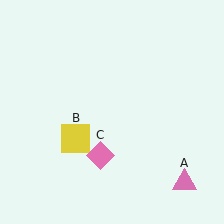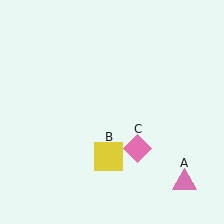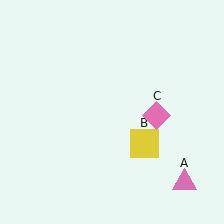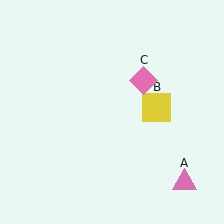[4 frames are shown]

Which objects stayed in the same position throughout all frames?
Pink triangle (object A) remained stationary.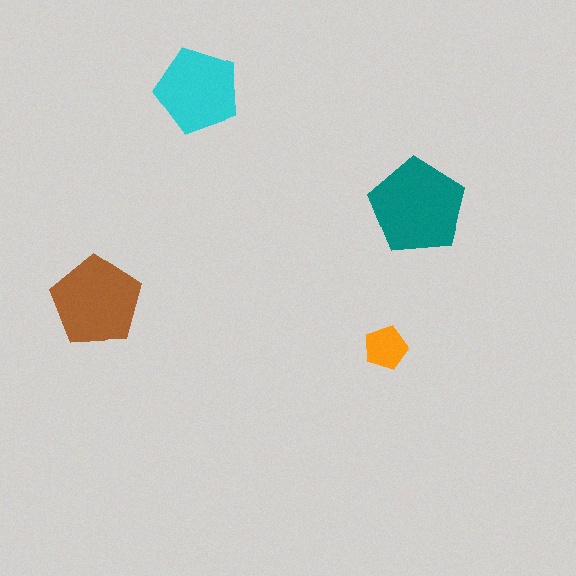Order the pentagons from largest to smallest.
the teal one, the brown one, the cyan one, the orange one.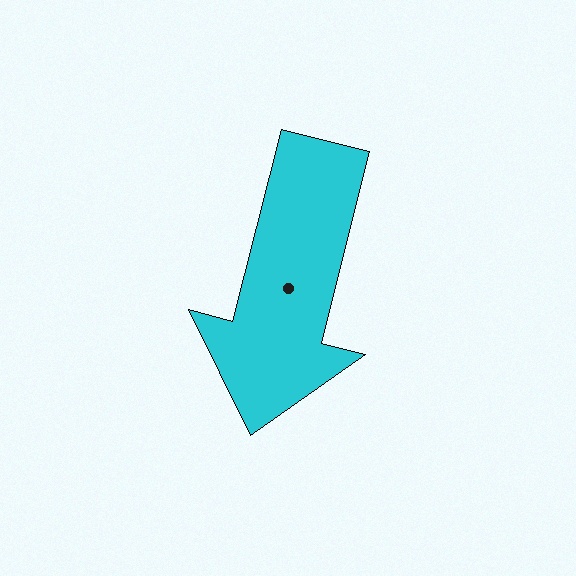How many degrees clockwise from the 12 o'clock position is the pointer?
Approximately 194 degrees.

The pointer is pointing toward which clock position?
Roughly 6 o'clock.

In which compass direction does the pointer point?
South.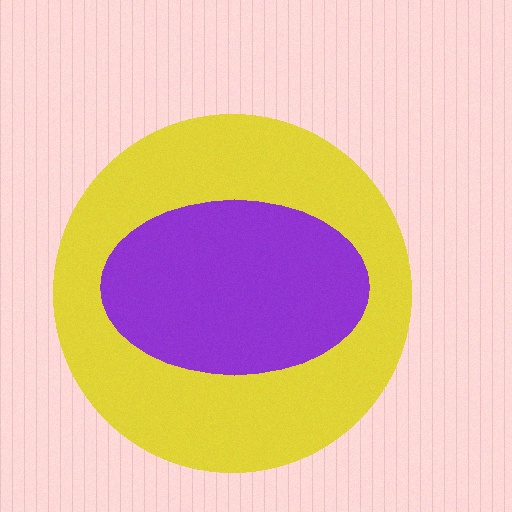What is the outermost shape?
The yellow circle.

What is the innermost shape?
The purple ellipse.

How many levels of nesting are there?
2.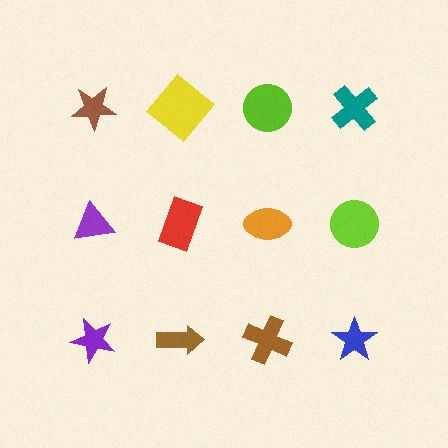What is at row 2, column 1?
A purple triangle.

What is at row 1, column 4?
A teal cross.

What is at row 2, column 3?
An orange ellipse.